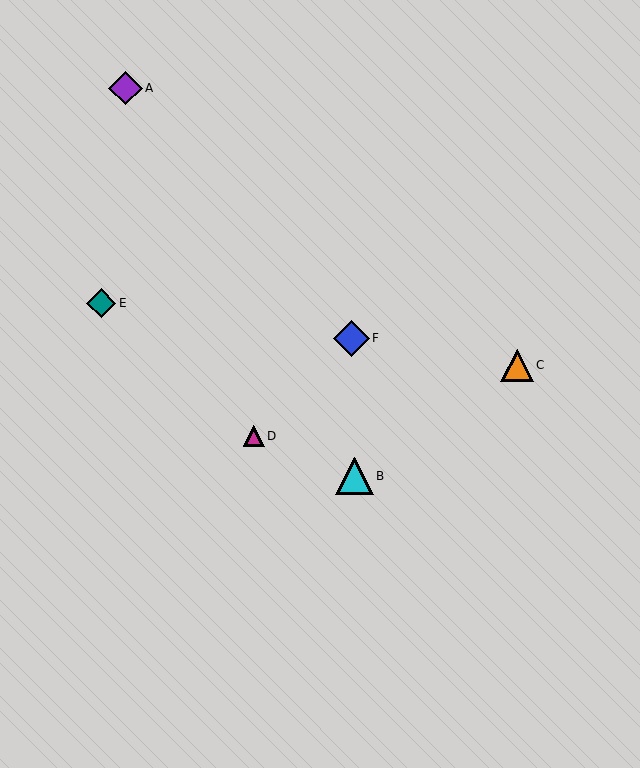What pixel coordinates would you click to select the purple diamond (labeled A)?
Click at (125, 88) to select the purple diamond A.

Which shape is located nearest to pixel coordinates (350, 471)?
The cyan triangle (labeled B) at (355, 476) is nearest to that location.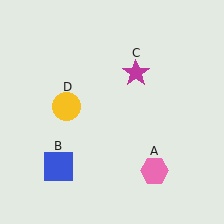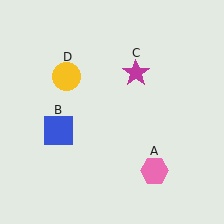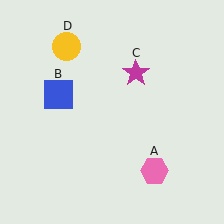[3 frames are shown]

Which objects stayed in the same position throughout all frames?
Pink hexagon (object A) and magenta star (object C) remained stationary.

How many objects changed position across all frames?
2 objects changed position: blue square (object B), yellow circle (object D).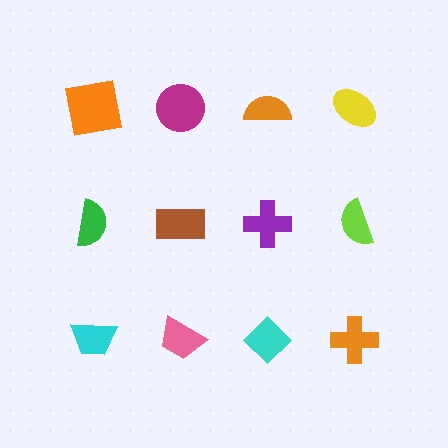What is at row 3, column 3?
A cyan diamond.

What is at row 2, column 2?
A brown rectangle.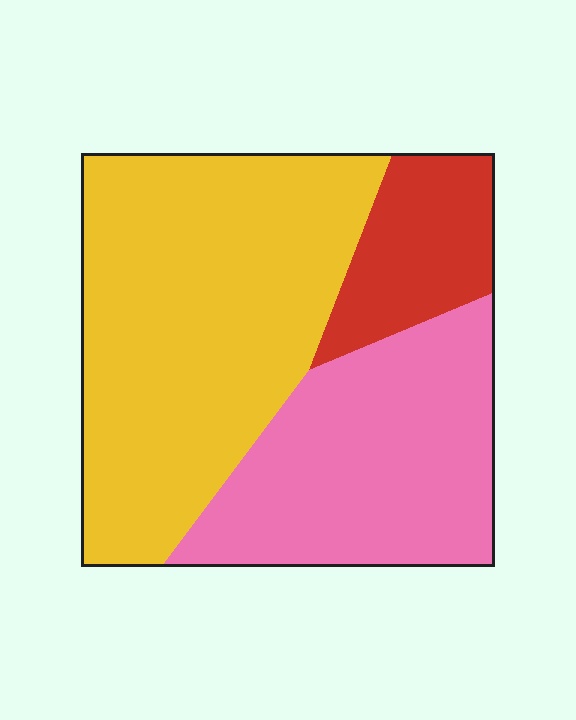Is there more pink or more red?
Pink.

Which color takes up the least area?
Red, at roughly 15%.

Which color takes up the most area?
Yellow, at roughly 50%.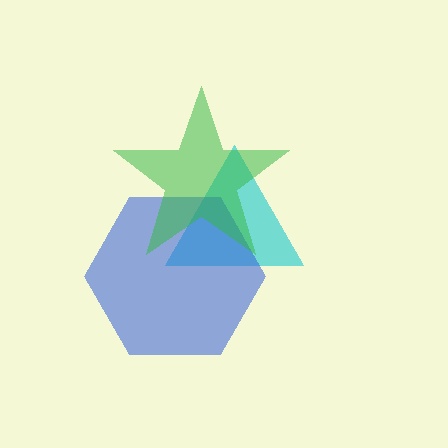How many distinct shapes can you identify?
There are 3 distinct shapes: a cyan triangle, a blue hexagon, a green star.